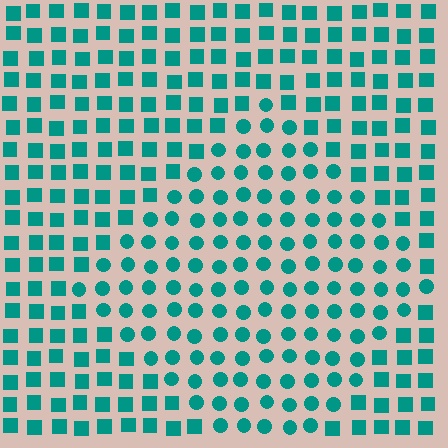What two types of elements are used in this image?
The image uses circles inside the diamond region and squares outside it.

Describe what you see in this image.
The image is filled with small teal elements arranged in a uniform grid. A diamond-shaped region contains circles, while the surrounding area contains squares. The boundary is defined purely by the change in element shape.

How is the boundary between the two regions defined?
The boundary is defined by a change in element shape: circles inside vs. squares outside. All elements share the same color and spacing.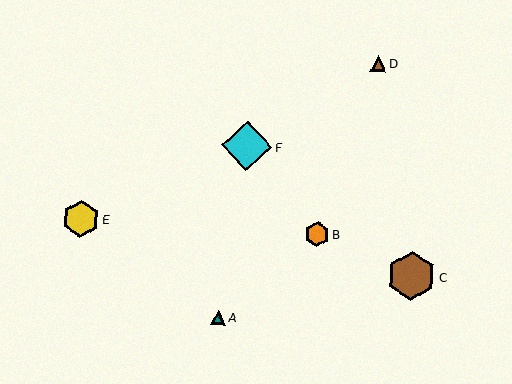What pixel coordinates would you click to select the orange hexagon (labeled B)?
Click at (317, 234) to select the orange hexagon B.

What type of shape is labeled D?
Shape D is a brown triangle.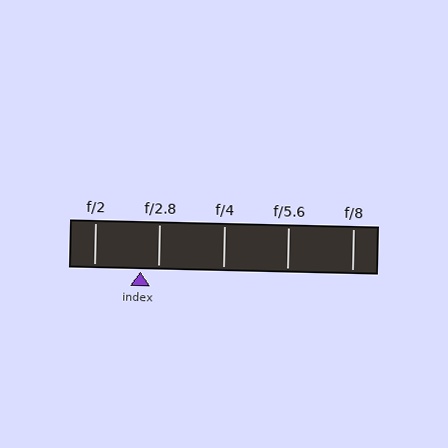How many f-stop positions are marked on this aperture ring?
There are 5 f-stop positions marked.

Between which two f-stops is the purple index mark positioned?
The index mark is between f/2 and f/2.8.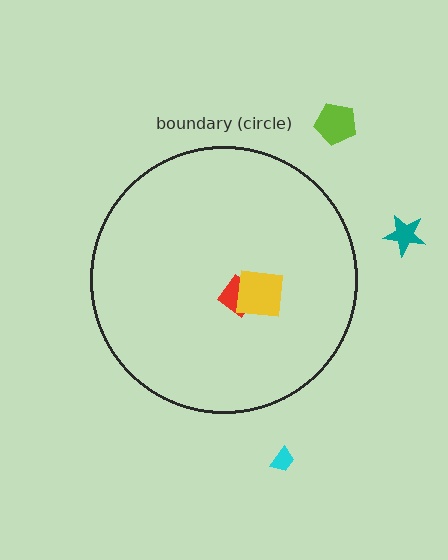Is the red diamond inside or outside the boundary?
Inside.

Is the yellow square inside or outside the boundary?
Inside.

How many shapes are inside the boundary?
2 inside, 3 outside.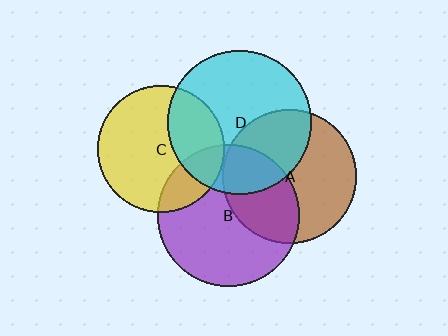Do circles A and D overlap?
Yes.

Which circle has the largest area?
Circle D (cyan).